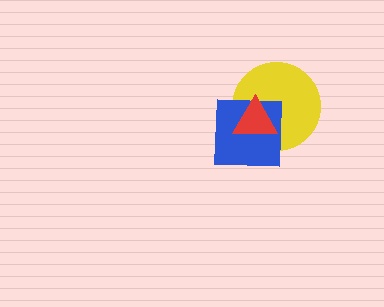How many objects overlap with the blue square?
2 objects overlap with the blue square.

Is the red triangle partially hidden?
No, no other shape covers it.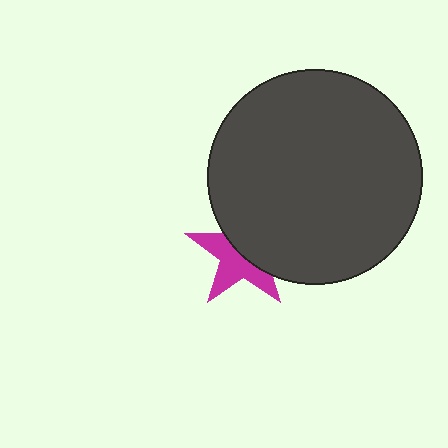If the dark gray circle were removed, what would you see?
You would see the complete magenta star.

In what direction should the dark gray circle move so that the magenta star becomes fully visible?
The dark gray circle should move toward the upper-right. That is the shortest direction to clear the overlap and leave the magenta star fully visible.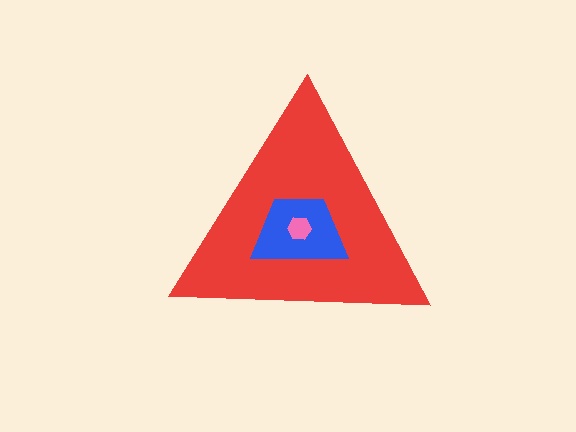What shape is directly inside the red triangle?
The blue trapezoid.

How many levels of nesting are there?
3.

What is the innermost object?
The pink hexagon.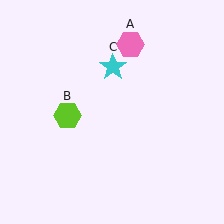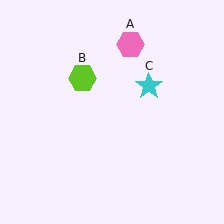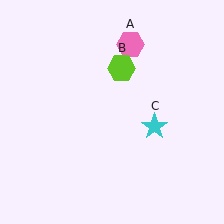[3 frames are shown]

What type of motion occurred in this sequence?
The lime hexagon (object B), cyan star (object C) rotated clockwise around the center of the scene.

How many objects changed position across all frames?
2 objects changed position: lime hexagon (object B), cyan star (object C).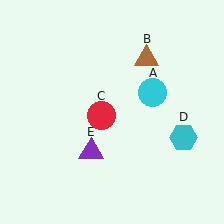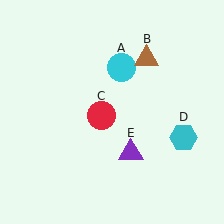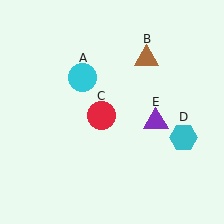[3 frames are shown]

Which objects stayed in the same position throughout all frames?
Brown triangle (object B) and red circle (object C) and cyan hexagon (object D) remained stationary.